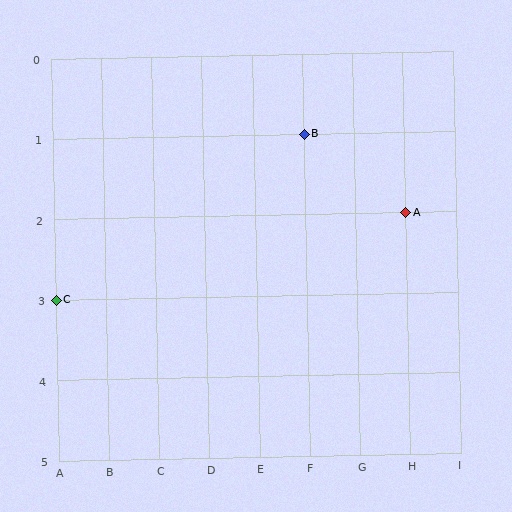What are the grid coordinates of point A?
Point A is at grid coordinates (H, 2).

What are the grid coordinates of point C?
Point C is at grid coordinates (A, 3).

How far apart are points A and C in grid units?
Points A and C are 7 columns and 1 row apart (about 7.1 grid units diagonally).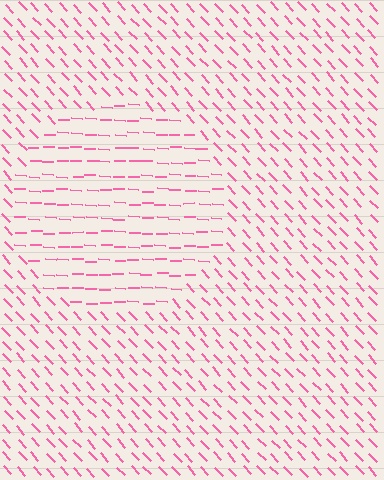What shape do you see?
I see a circle.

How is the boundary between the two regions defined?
The boundary is defined purely by a change in line orientation (approximately 45 degrees difference). All lines are the same color and thickness.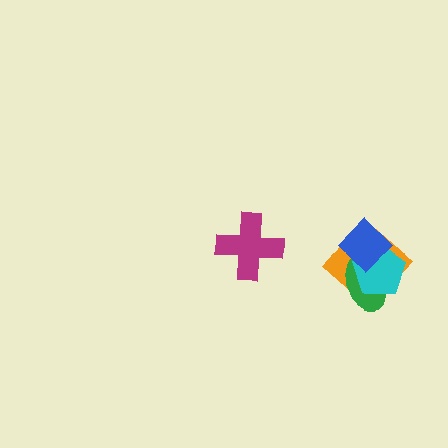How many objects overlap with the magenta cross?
0 objects overlap with the magenta cross.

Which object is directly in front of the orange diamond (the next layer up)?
The green ellipse is directly in front of the orange diamond.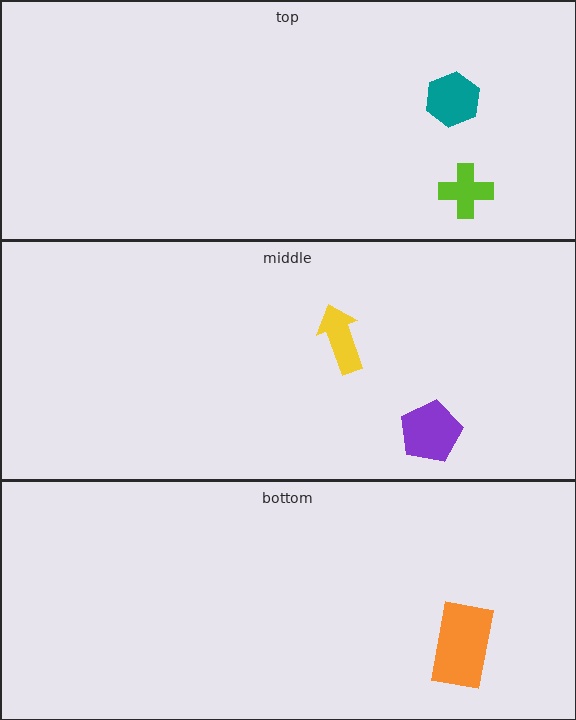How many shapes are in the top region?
2.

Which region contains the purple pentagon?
The middle region.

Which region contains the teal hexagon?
The top region.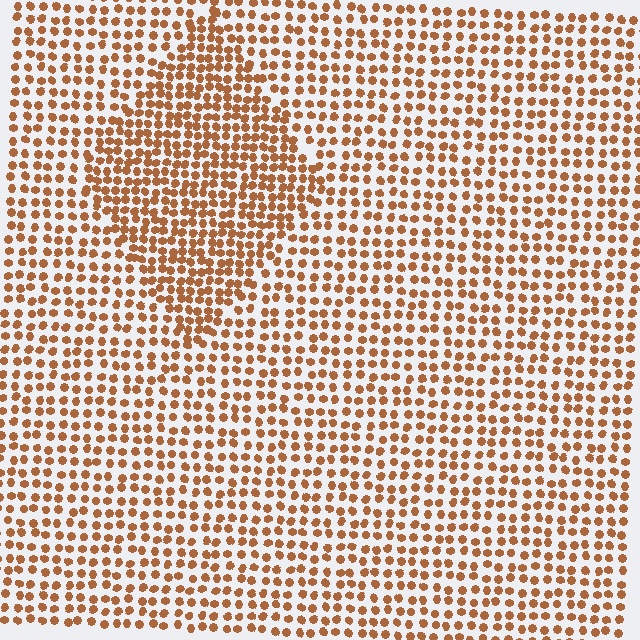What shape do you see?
I see a diamond.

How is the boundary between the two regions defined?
The boundary is defined by a change in element density (approximately 1.6x ratio). All elements are the same color, size, and shape.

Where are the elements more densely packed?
The elements are more densely packed inside the diamond boundary.